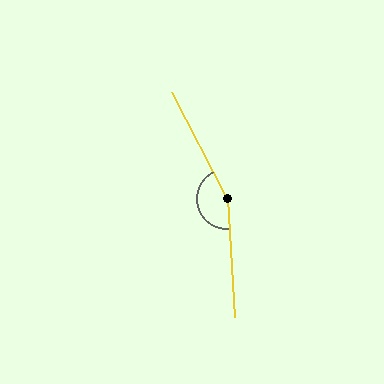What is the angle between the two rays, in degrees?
Approximately 156 degrees.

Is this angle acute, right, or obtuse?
It is obtuse.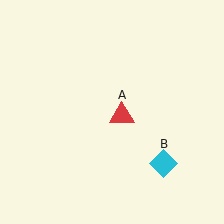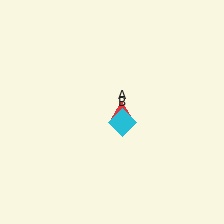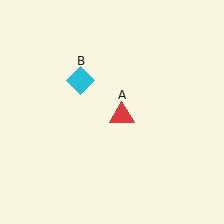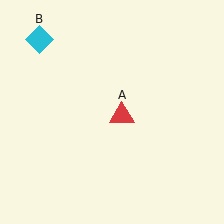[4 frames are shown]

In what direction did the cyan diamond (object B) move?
The cyan diamond (object B) moved up and to the left.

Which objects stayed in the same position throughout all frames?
Red triangle (object A) remained stationary.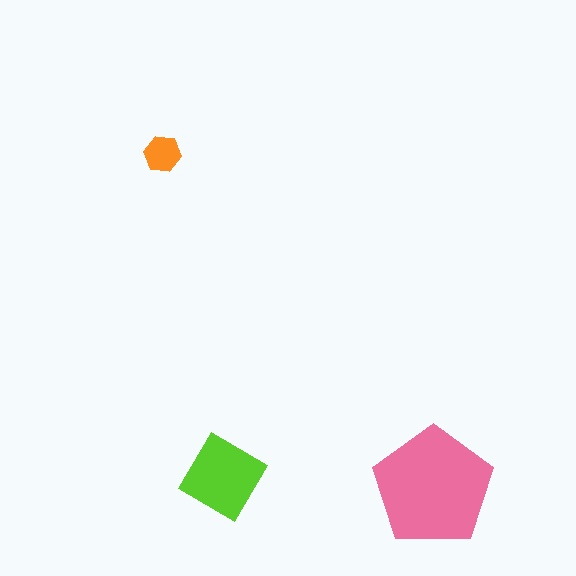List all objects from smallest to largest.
The orange hexagon, the lime diamond, the pink pentagon.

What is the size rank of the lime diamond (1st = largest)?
2nd.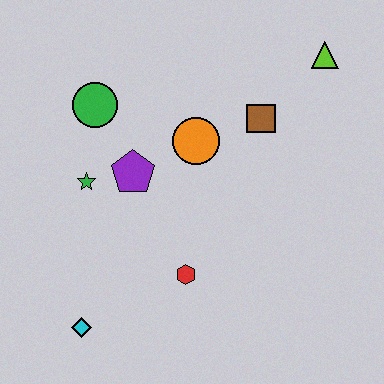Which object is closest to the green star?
The purple pentagon is closest to the green star.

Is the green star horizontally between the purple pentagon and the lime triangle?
No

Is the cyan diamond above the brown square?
No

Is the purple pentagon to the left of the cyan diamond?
No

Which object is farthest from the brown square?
The cyan diamond is farthest from the brown square.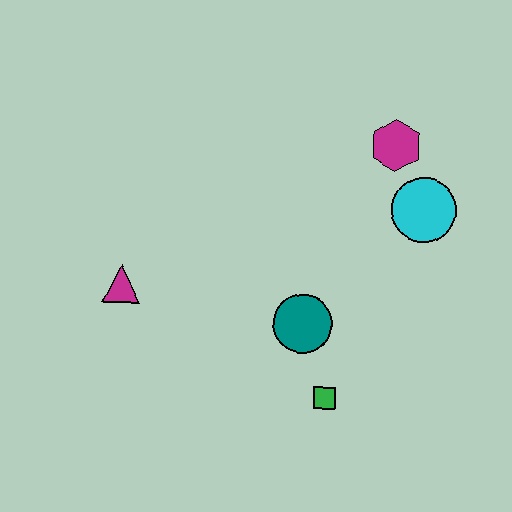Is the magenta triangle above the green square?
Yes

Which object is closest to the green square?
The teal circle is closest to the green square.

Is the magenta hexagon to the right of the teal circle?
Yes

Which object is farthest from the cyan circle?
The magenta triangle is farthest from the cyan circle.